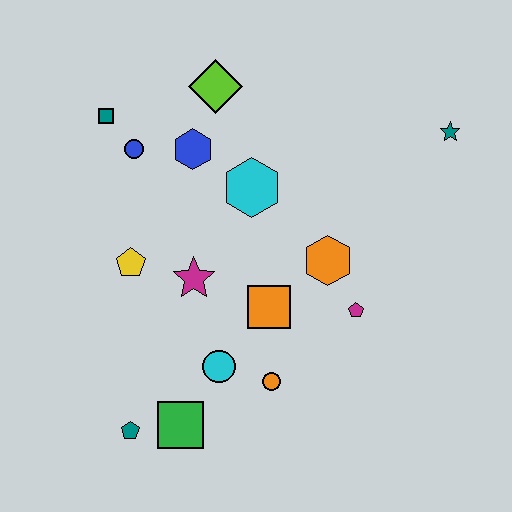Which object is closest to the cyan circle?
The orange circle is closest to the cyan circle.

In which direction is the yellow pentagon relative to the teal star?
The yellow pentagon is to the left of the teal star.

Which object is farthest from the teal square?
The teal star is farthest from the teal square.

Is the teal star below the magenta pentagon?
No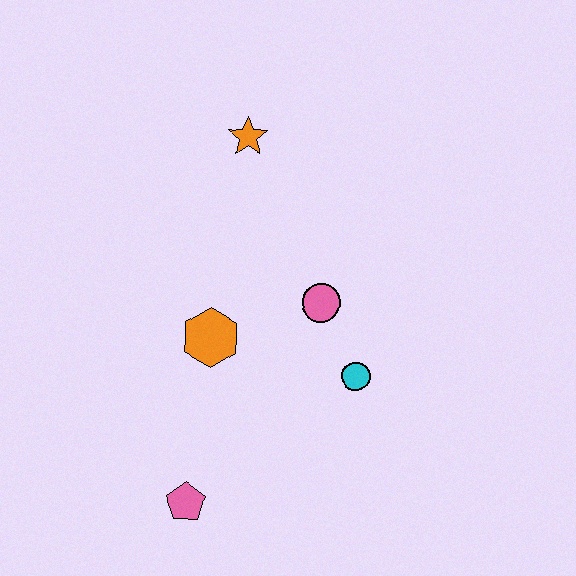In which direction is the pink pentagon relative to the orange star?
The pink pentagon is below the orange star.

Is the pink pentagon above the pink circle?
No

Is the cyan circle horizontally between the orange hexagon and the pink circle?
No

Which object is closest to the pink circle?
The cyan circle is closest to the pink circle.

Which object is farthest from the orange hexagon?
The orange star is farthest from the orange hexagon.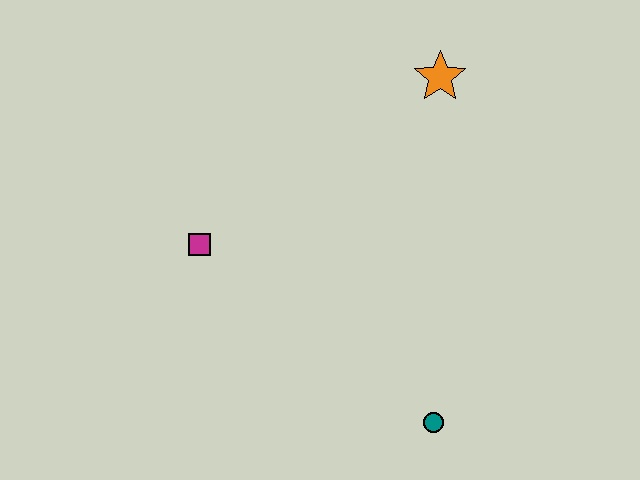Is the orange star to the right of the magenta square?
Yes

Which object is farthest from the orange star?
The teal circle is farthest from the orange star.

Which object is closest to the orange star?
The magenta square is closest to the orange star.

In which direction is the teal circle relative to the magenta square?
The teal circle is to the right of the magenta square.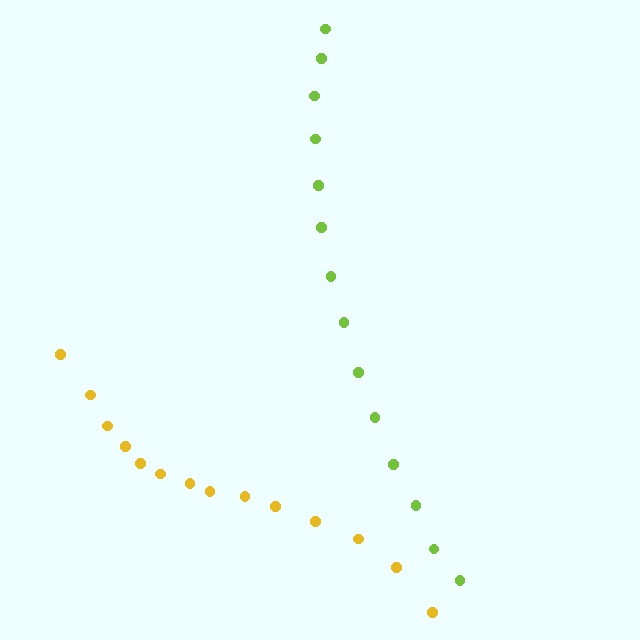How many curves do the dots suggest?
There are 2 distinct paths.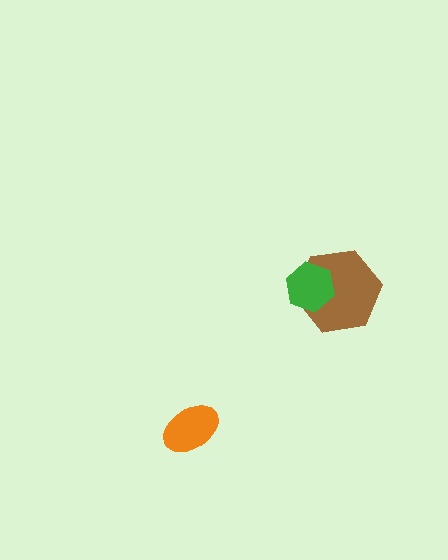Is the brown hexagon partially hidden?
Yes, it is partially covered by another shape.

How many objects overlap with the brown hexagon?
1 object overlaps with the brown hexagon.